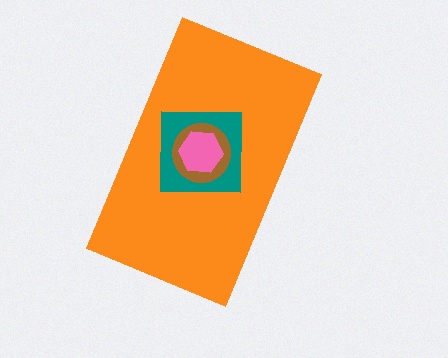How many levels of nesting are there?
4.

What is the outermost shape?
The orange rectangle.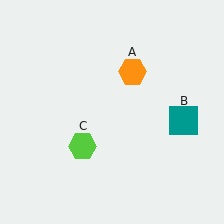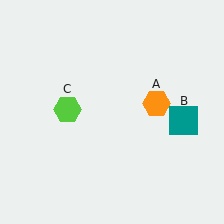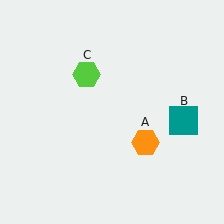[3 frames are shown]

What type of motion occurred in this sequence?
The orange hexagon (object A), lime hexagon (object C) rotated clockwise around the center of the scene.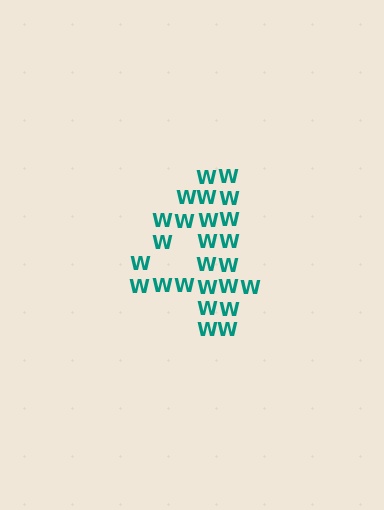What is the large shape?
The large shape is the digit 4.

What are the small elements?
The small elements are letter W's.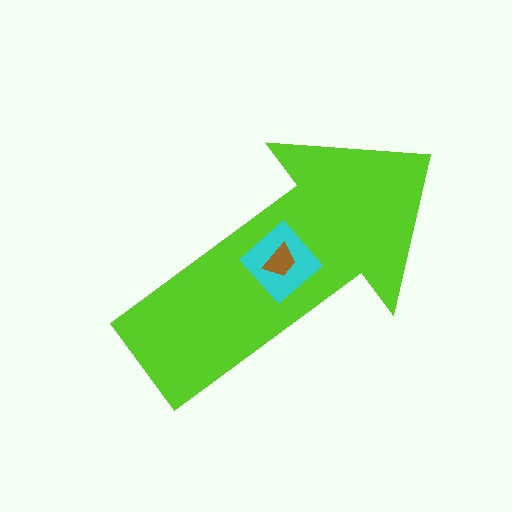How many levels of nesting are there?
3.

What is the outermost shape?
The lime arrow.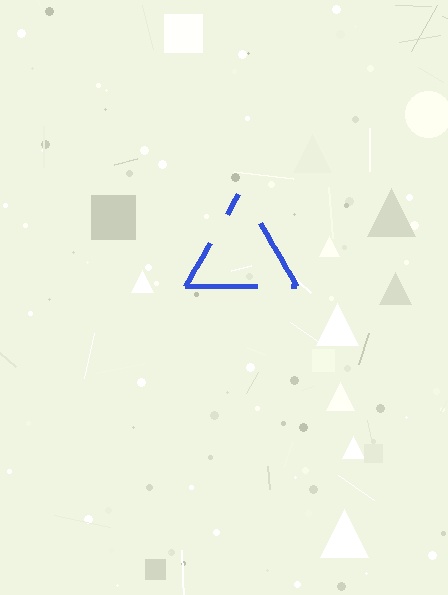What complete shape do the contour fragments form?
The contour fragments form a triangle.